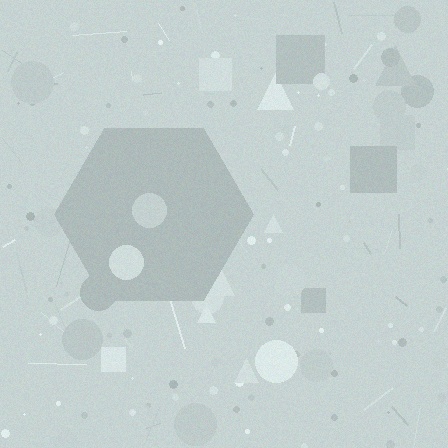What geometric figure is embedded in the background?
A hexagon is embedded in the background.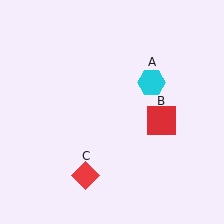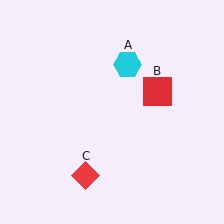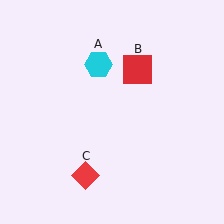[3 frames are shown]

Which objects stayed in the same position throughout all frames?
Red diamond (object C) remained stationary.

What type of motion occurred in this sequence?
The cyan hexagon (object A), red square (object B) rotated counterclockwise around the center of the scene.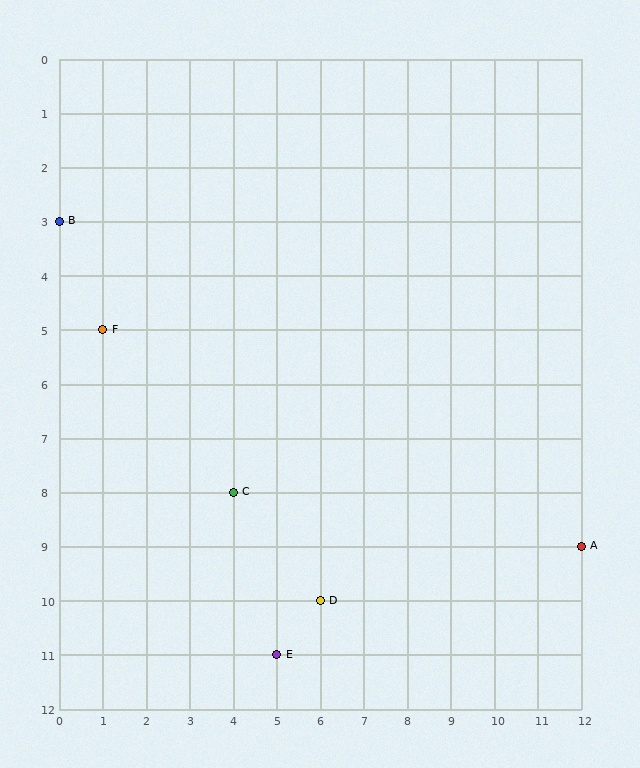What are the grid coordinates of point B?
Point B is at grid coordinates (0, 3).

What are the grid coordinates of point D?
Point D is at grid coordinates (6, 10).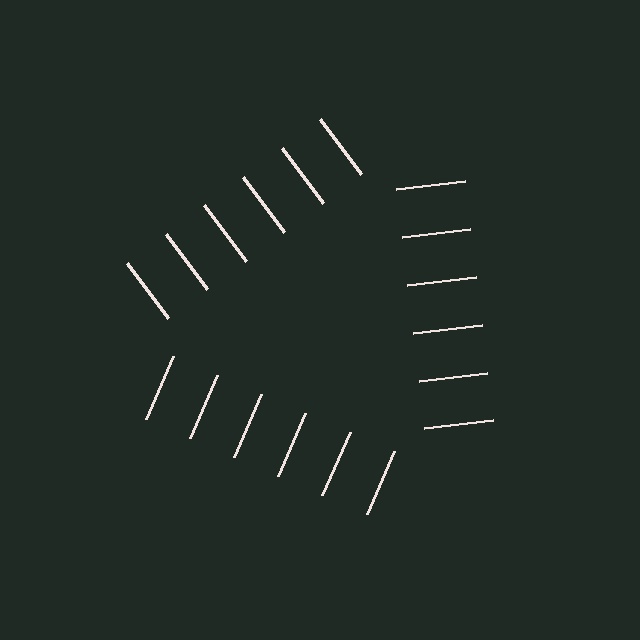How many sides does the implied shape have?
3 sides — the line-ends trace a triangle.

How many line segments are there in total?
18 — 6 along each of the 3 edges.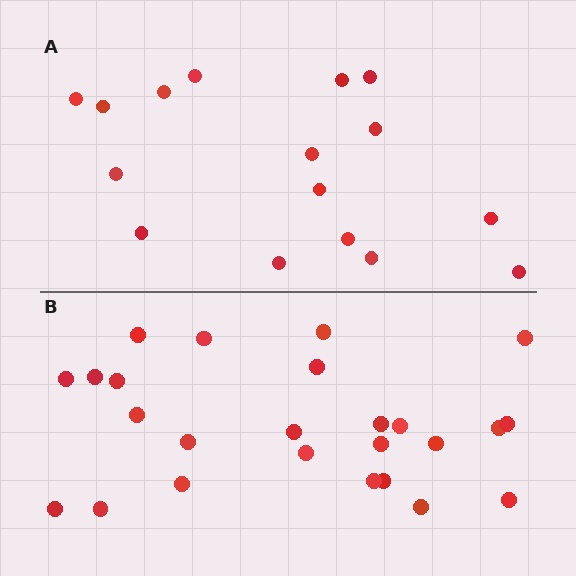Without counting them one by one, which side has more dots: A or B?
Region B (the bottom region) has more dots.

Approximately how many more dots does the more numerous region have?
Region B has roughly 8 or so more dots than region A.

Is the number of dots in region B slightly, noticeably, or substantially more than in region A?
Region B has substantially more. The ratio is roughly 1.6 to 1.